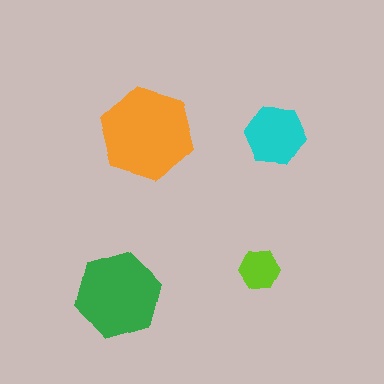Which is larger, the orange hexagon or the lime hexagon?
The orange one.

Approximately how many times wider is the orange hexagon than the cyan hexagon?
About 1.5 times wider.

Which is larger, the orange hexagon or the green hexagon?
The orange one.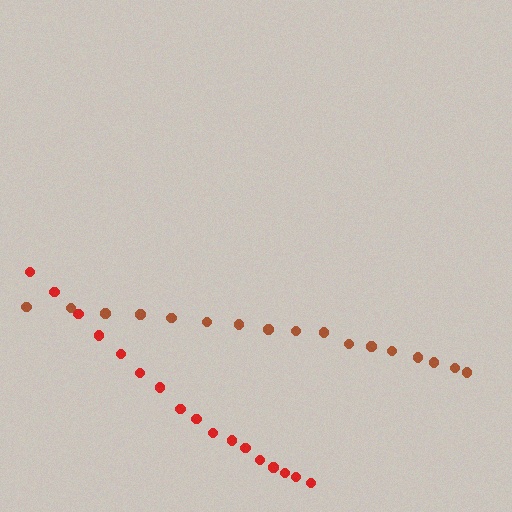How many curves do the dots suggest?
There are 2 distinct paths.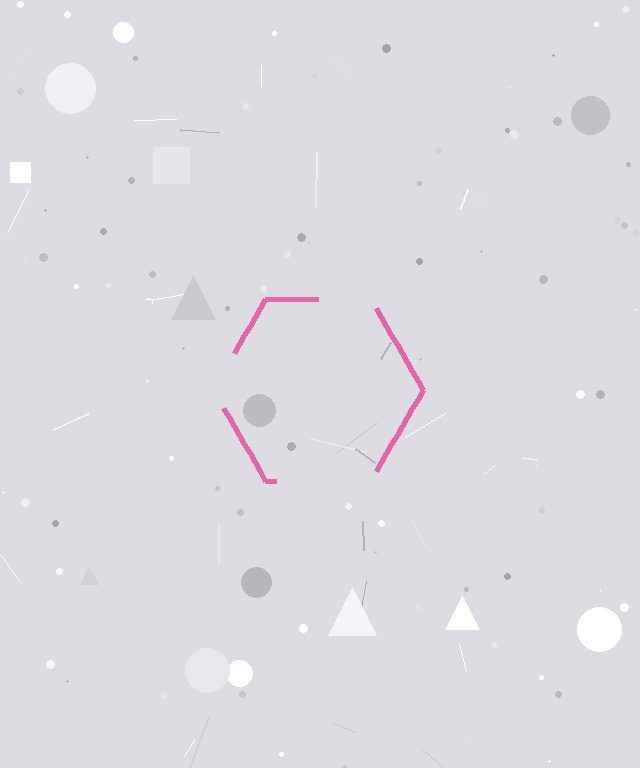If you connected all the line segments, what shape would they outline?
They would outline a hexagon.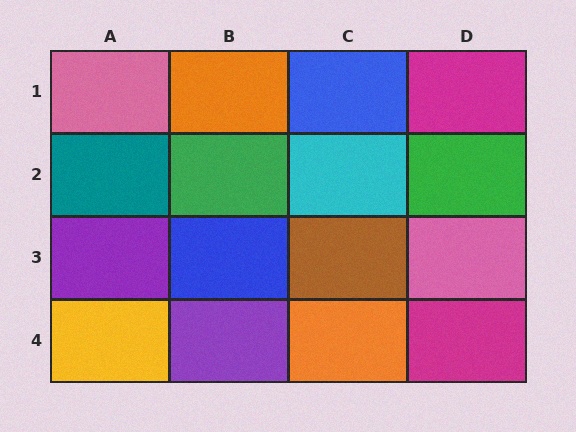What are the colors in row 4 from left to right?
Yellow, purple, orange, magenta.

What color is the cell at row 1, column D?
Magenta.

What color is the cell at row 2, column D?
Green.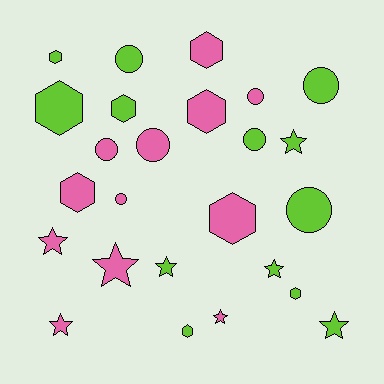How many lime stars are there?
There are 4 lime stars.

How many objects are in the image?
There are 25 objects.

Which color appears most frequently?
Lime, with 13 objects.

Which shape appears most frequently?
Hexagon, with 9 objects.